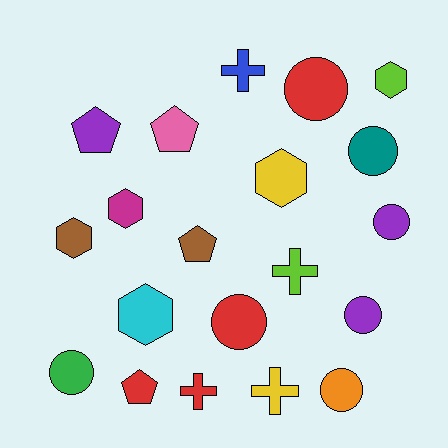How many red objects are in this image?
There are 4 red objects.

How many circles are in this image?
There are 7 circles.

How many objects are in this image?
There are 20 objects.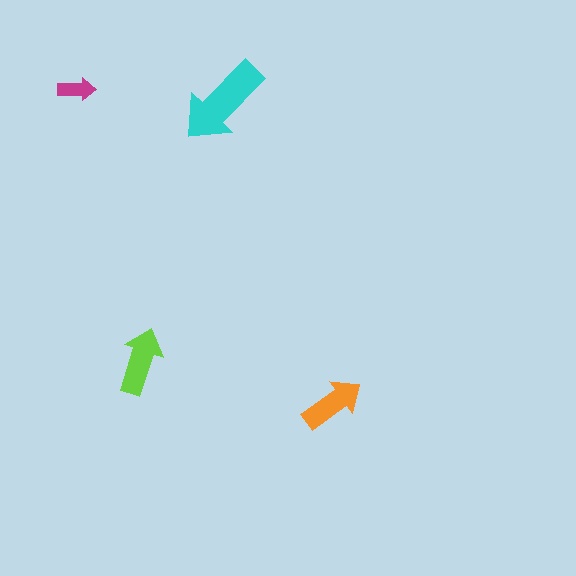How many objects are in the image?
There are 4 objects in the image.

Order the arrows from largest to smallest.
the cyan one, the lime one, the orange one, the magenta one.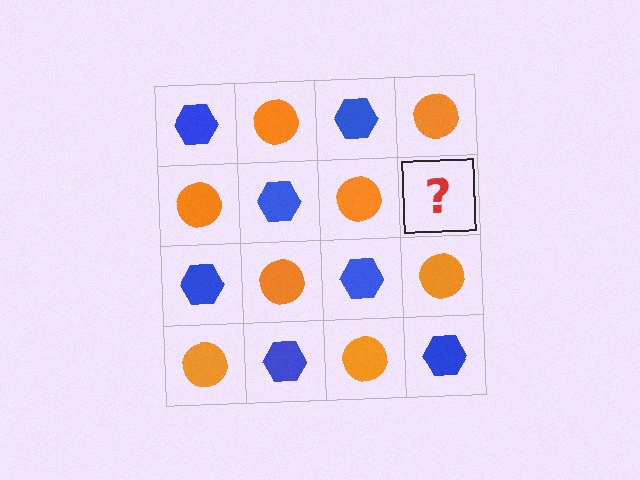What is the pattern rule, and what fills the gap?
The rule is that it alternates blue hexagon and orange circle in a checkerboard pattern. The gap should be filled with a blue hexagon.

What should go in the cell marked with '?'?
The missing cell should contain a blue hexagon.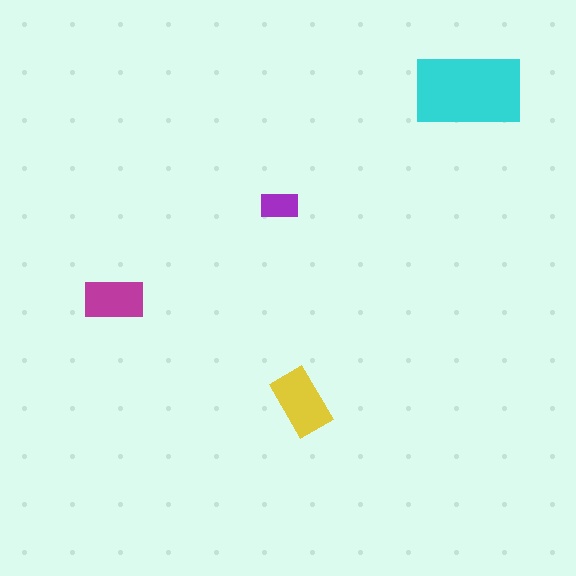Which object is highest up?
The cyan rectangle is topmost.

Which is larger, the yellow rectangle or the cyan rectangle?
The cyan one.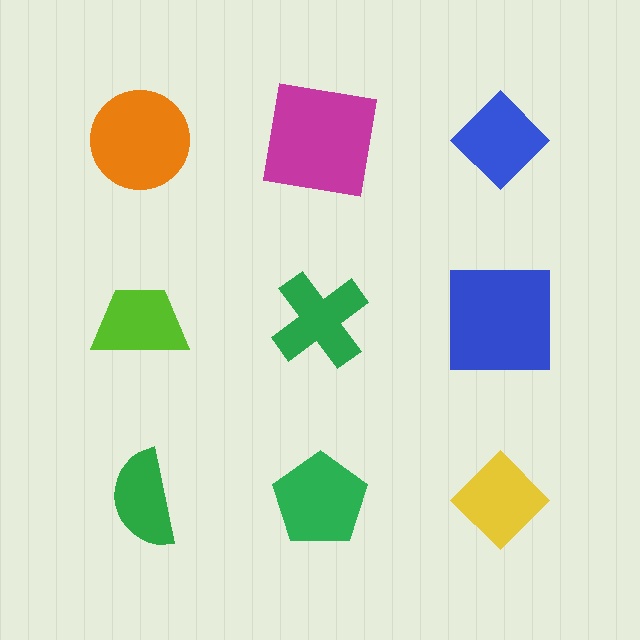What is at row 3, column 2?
A green pentagon.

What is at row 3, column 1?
A green semicircle.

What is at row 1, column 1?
An orange circle.